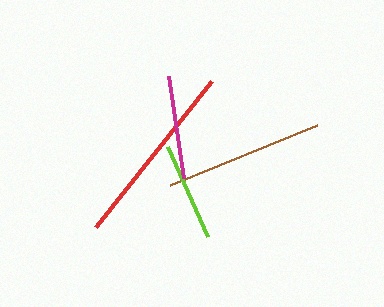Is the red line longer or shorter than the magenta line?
The red line is longer than the magenta line.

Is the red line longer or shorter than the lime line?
The red line is longer than the lime line.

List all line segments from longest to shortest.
From longest to shortest: red, brown, magenta, lime.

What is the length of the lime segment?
The lime segment is approximately 98 pixels long.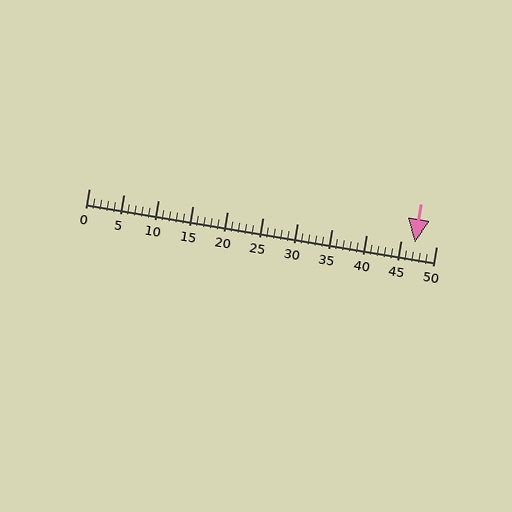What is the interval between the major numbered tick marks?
The major tick marks are spaced 5 units apart.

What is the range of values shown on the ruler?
The ruler shows values from 0 to 50.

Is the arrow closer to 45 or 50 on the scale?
The arrow is closer to 45.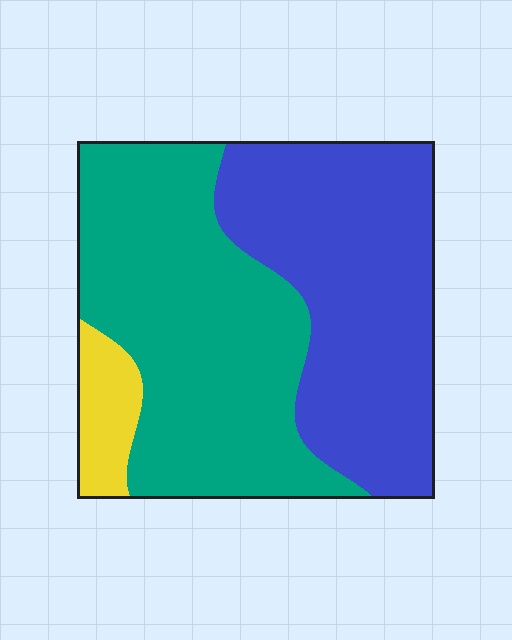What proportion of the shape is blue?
Blue covers around 45% of the shape.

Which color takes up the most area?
Teal, at roughly 50%.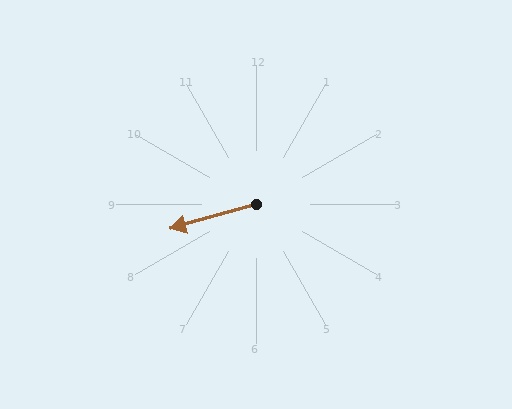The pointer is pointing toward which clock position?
Roughly 8 o'clock.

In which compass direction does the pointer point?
West.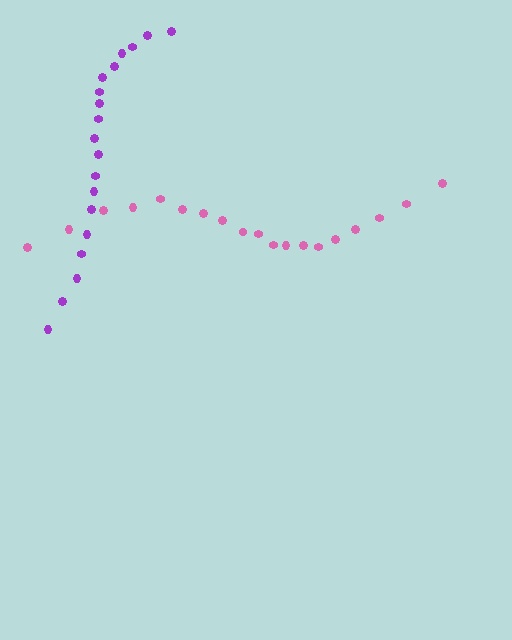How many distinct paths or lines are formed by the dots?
There are 2 distinct paths.